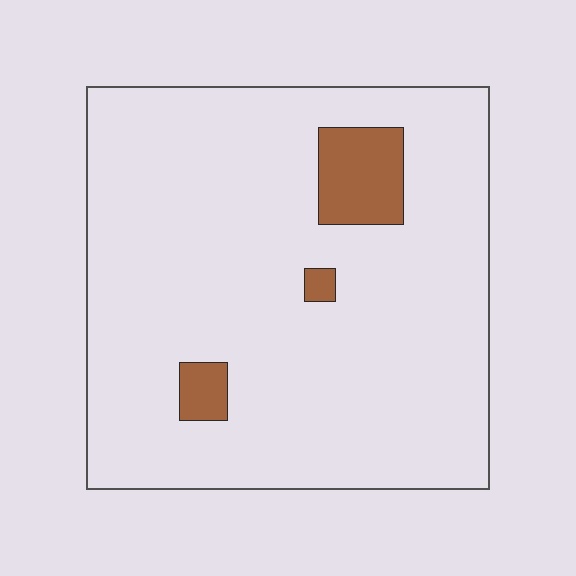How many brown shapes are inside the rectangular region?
3.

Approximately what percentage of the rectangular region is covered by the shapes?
Approximately 10%.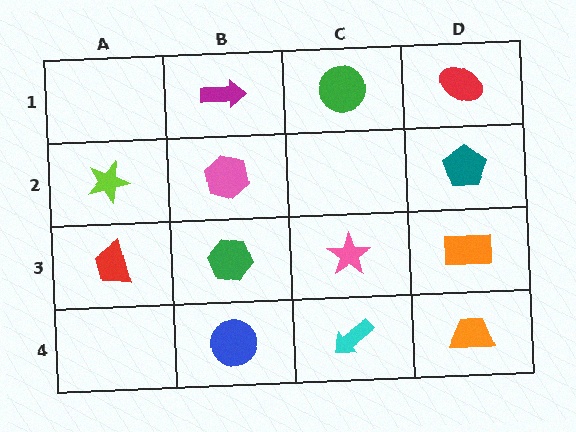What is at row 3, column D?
An orange rectangle.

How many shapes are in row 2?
3 shapes.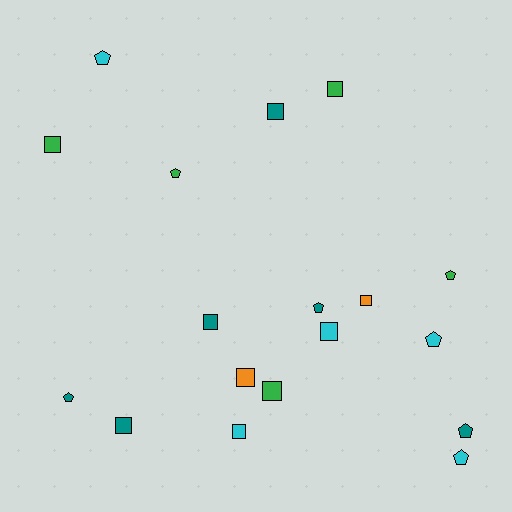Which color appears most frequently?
Teal, with 6 objects.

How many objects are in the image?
There are 18 objects.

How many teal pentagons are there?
There are 3 teal pentagons.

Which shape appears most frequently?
Square, with 10 objects.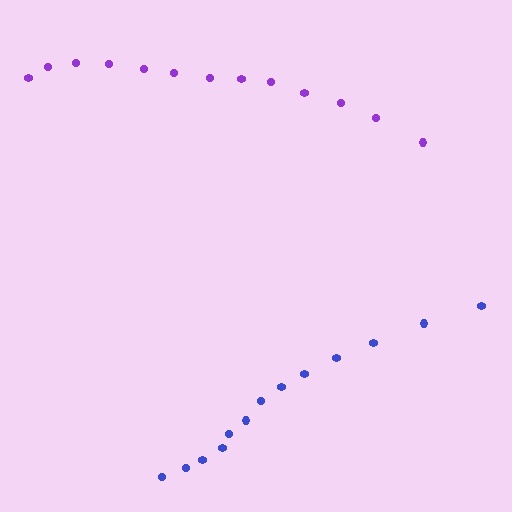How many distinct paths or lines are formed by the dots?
There are 2 distinct paths.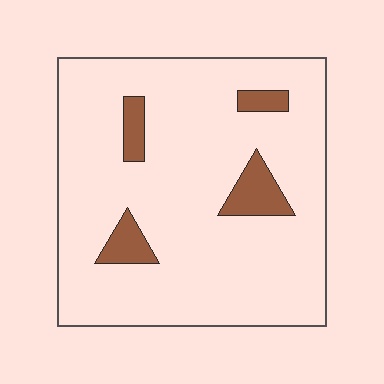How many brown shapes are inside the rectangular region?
4.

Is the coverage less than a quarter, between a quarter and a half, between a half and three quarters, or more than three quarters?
Less than a quarter.